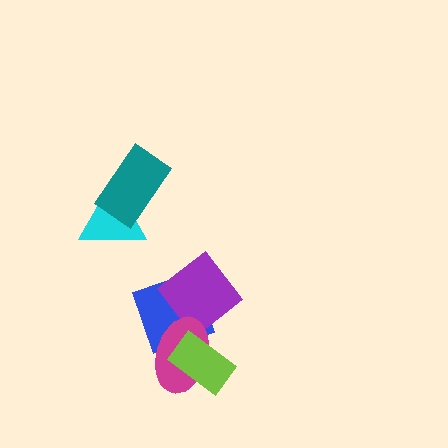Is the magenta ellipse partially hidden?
Yes, it is partially covered by another shape.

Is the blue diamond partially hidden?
Yes, it is partially covered by another shape.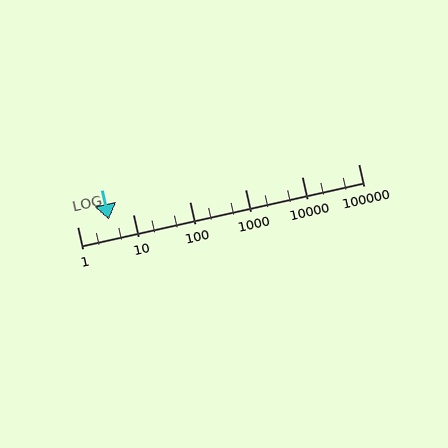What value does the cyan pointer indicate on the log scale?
The pointer indicates approximately 3.6.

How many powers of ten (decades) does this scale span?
The scale spans 5 decades, from 1 to 100000.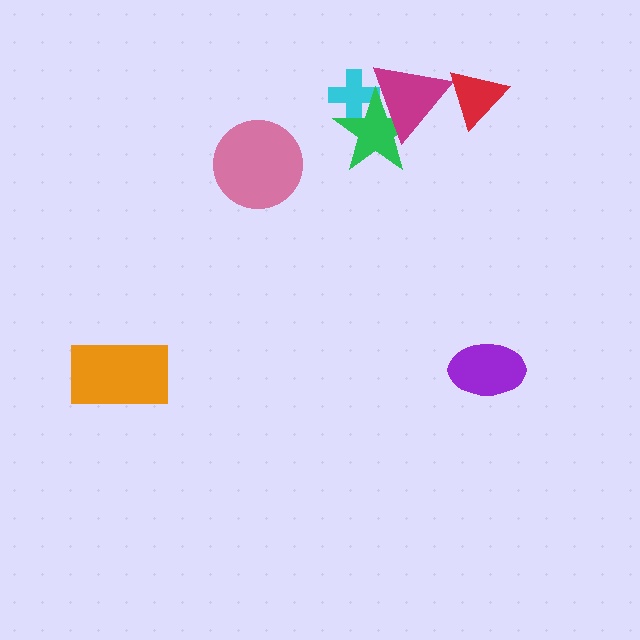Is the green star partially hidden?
Yes, it is partially covered by another shape.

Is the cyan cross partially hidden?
Yes, it is partially covered by another shape.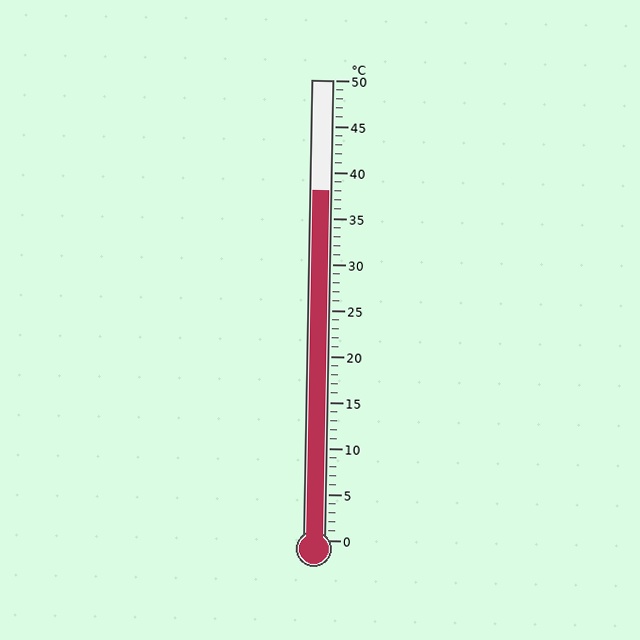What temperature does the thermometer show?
The thermometer shows approximately 38°C.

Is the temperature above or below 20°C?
The temperature is above 20°C.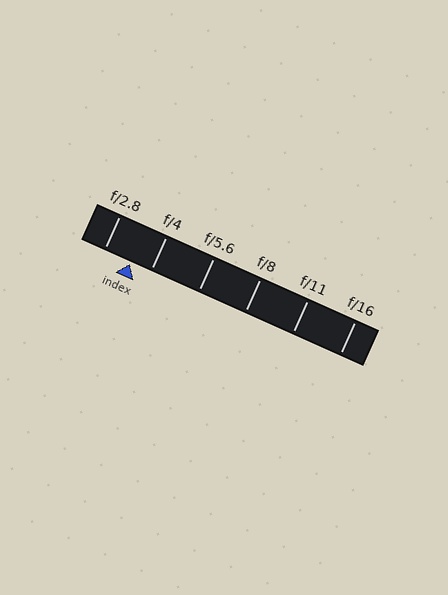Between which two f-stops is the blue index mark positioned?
The index mark is between f/2.8 and f/4.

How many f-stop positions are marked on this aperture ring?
There are 6 f-stop positions marked.